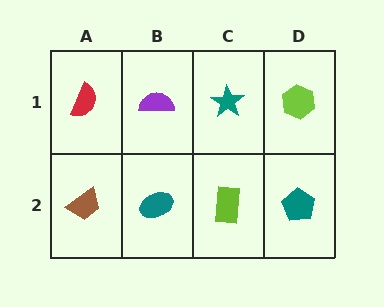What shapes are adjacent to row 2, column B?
A purple semicircle (row 1, column B), a brown trapezoid (row 2, column A), a lime rectangle (row 2, column C).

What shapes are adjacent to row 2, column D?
A lime hexagon (row 1, column D), a lime rectangle (row 2, column C).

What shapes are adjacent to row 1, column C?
A lime rectangle (row 2, column C), a purple semicircle (row 1, column B), a lime hexagon (row 1, column D).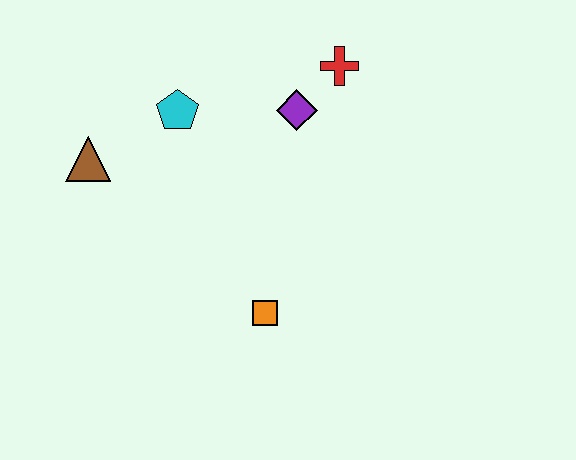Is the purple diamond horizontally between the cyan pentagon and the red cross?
Yes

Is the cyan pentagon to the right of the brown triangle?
Yes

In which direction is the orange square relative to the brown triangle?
The orange square is to the right of the brown triangle.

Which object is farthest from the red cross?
The brown triangle is farthest from the red cross.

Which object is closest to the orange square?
The purple diamond is closest to the orange square.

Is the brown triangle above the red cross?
No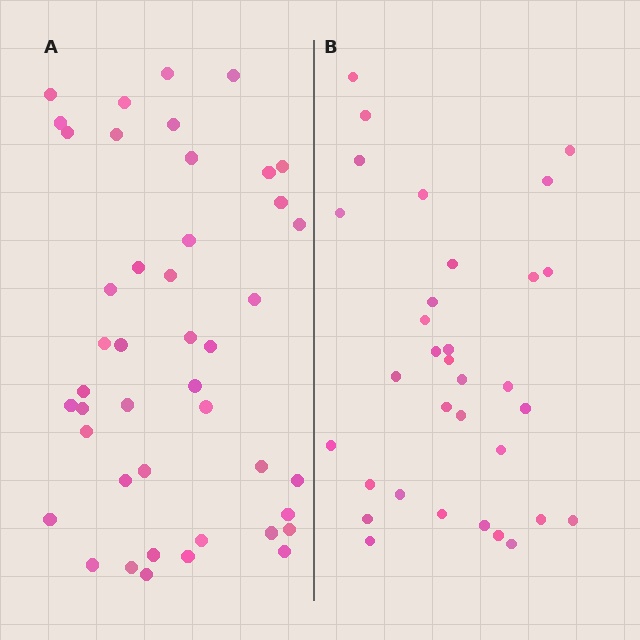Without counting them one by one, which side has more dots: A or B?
Region A (the left region) has more dots.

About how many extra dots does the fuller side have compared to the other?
Region A has roughly 12 or so more dots than region B.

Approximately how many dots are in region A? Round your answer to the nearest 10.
About 40 dots. (The exact count is 44, which rounds to 40.)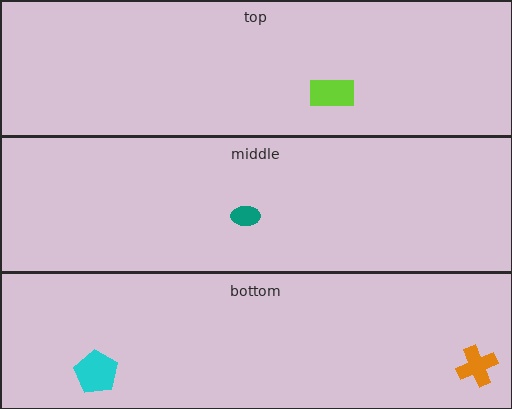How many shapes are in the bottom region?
2.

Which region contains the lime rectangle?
The top region.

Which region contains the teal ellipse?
The middle region.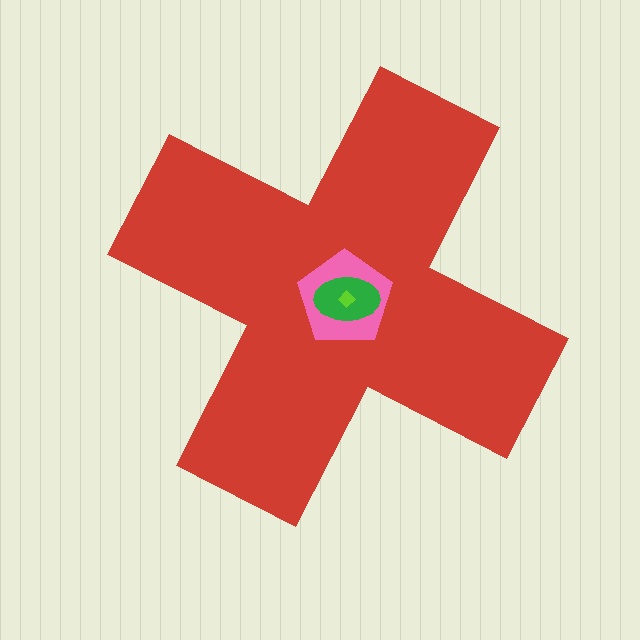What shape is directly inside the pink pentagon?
The green ellipse.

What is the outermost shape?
The red cross.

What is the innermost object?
The lime diamond.